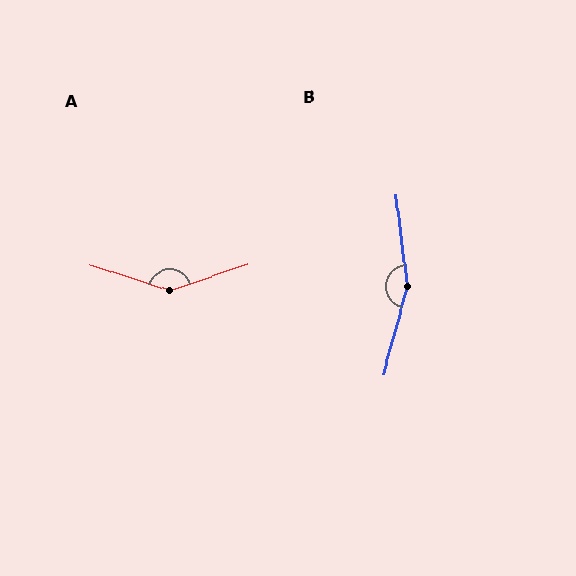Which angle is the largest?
B, at approximately 158 degrees.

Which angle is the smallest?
A, at approximately 143 degrees.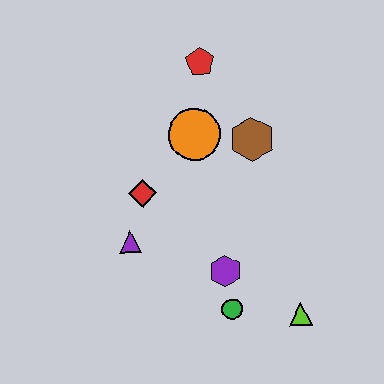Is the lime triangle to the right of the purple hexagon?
Yes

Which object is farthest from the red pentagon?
The lime triangle is farthest from the red pentagon.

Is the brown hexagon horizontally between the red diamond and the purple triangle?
No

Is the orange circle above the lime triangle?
Yes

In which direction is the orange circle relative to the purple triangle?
The orange circle is above the purple triangle.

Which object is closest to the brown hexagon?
The orange circle is closest to the brown hexagon.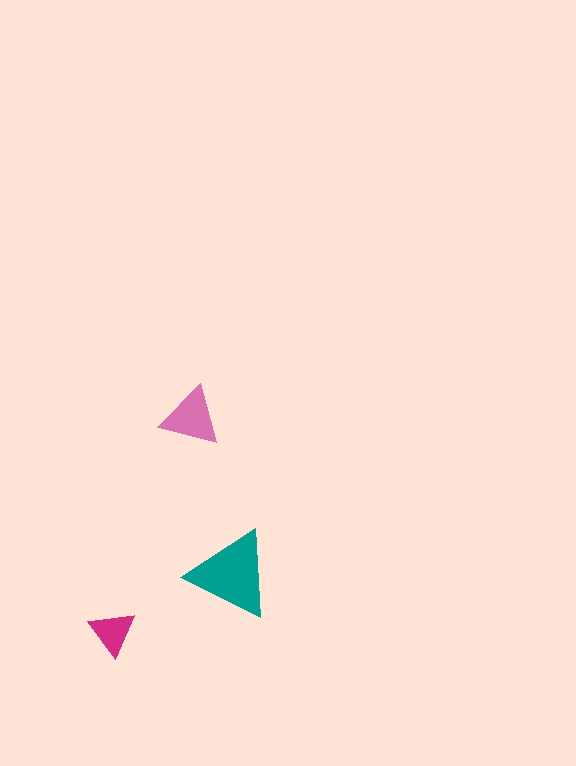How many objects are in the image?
There are 3 objects in the image.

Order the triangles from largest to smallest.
the teal one, the pink one, the magenta one.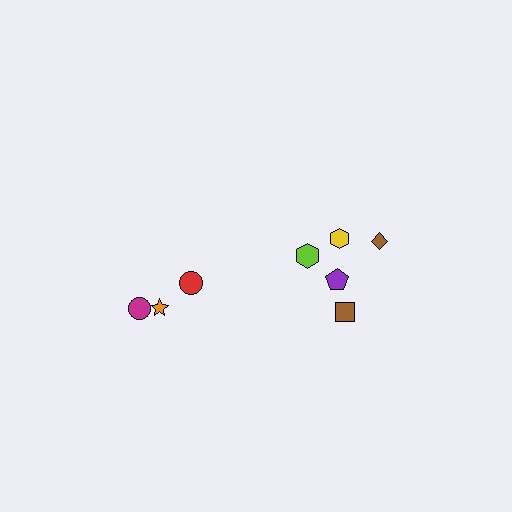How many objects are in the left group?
There are 3 objects.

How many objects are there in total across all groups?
There are 8 objects.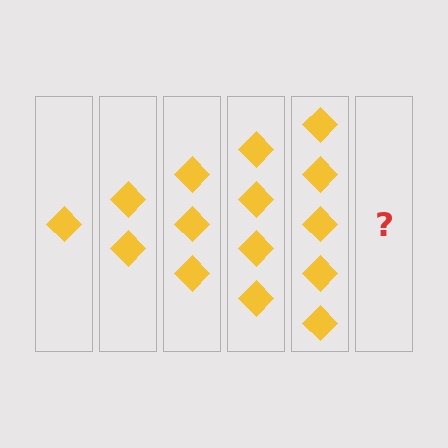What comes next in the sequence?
The next element should be 6 diamonds.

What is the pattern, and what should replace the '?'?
The pattern is that each step adds one more diamond. The '?' should be 6 diamonds.